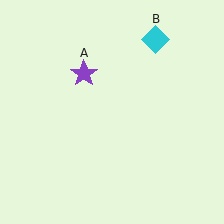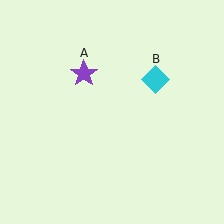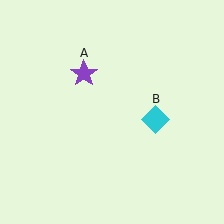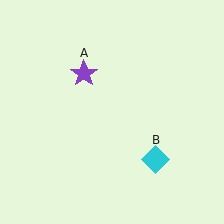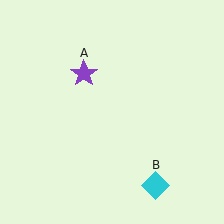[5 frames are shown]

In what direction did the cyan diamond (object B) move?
The cyan diamond (object B) moved down.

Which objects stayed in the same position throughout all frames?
Purple star (object A) remained stationary.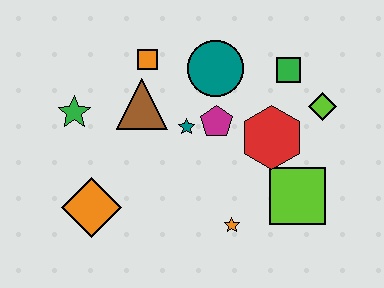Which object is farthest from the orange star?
The green star is farthest from the orange star.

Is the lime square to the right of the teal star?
Yes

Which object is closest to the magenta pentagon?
The teal star is closest to the magenta pentagon.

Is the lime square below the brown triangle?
Yes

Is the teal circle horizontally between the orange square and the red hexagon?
Yes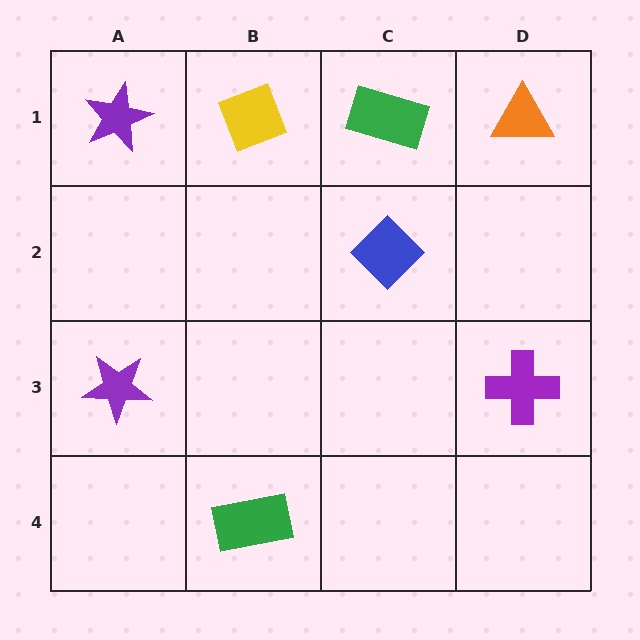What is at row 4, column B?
A green rectangle.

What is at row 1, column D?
An orange triangle.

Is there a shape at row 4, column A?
No, that cell is empty.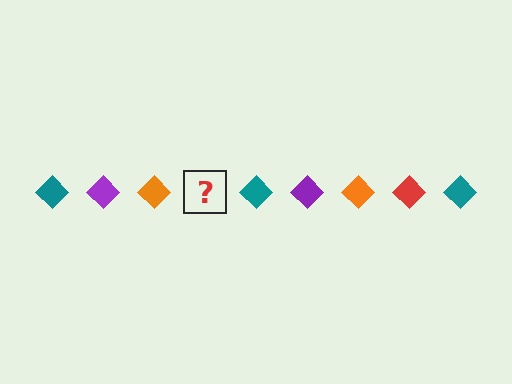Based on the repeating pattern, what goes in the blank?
The blank should be a red diamond.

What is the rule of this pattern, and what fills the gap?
The rule is that the pattern cycles through teal, purple, orange, red diamonds. The gap should be filled with a red diamond.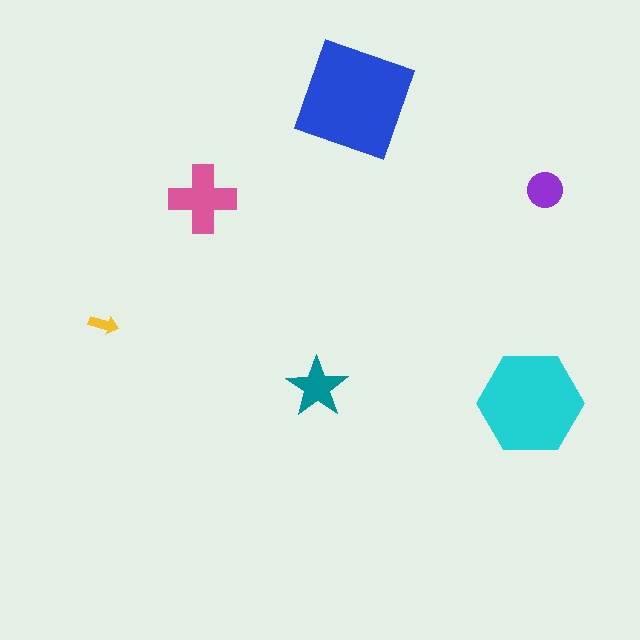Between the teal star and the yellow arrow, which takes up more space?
The teal star.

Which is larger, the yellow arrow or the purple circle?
The purple circle.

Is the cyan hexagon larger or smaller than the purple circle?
Larger.